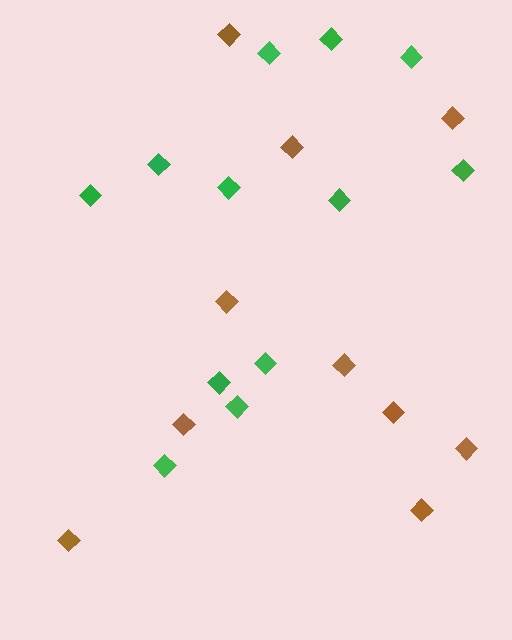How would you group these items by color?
There are 2 groups: one group of green diamonds (12) and one group of brown diamonds (10).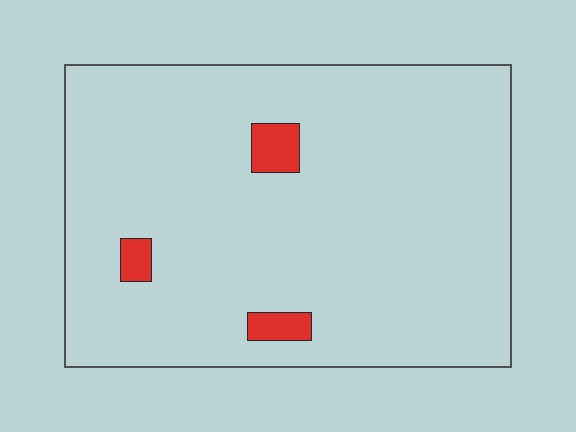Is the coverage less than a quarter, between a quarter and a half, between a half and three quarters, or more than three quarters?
Less than a quarter.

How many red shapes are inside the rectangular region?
3.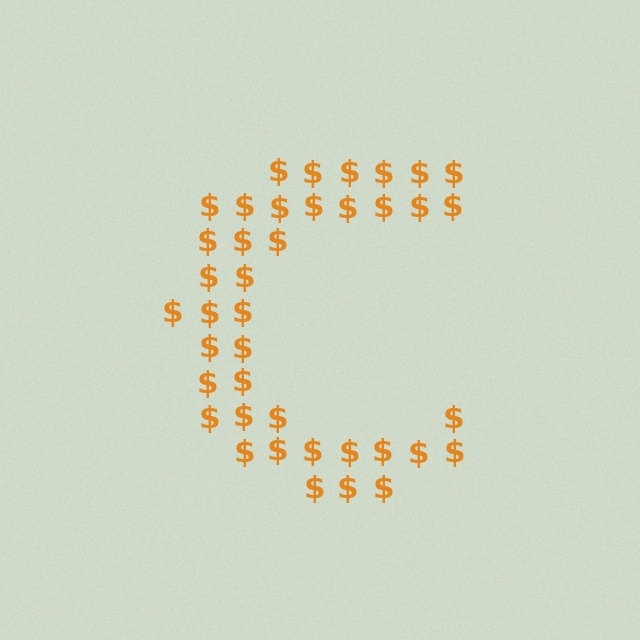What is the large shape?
The large shape is the letter C.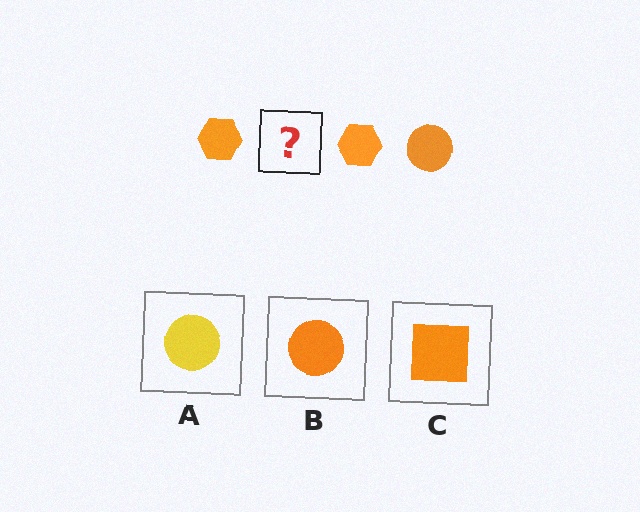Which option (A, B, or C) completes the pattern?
B.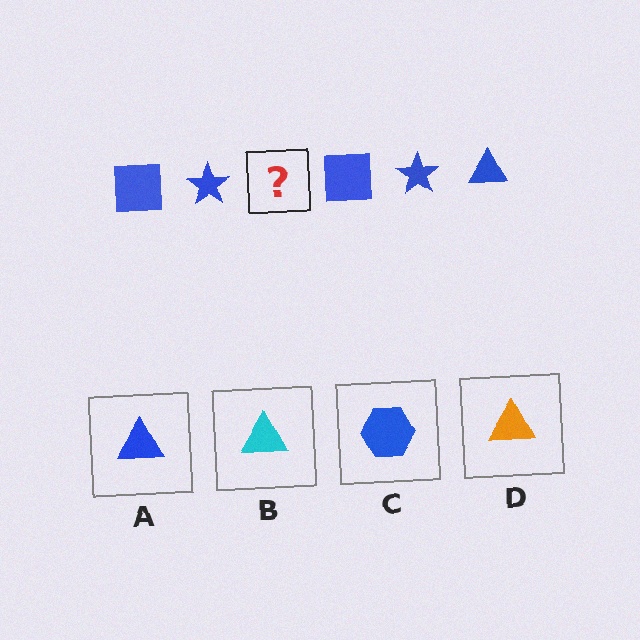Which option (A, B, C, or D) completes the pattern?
A.